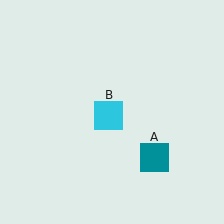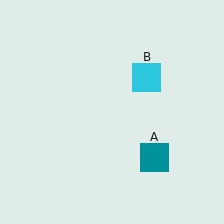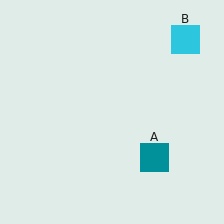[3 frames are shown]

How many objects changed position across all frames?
1 object changed position: cyan square (object B).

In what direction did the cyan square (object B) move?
The cyan square (object B) moved up and to the right.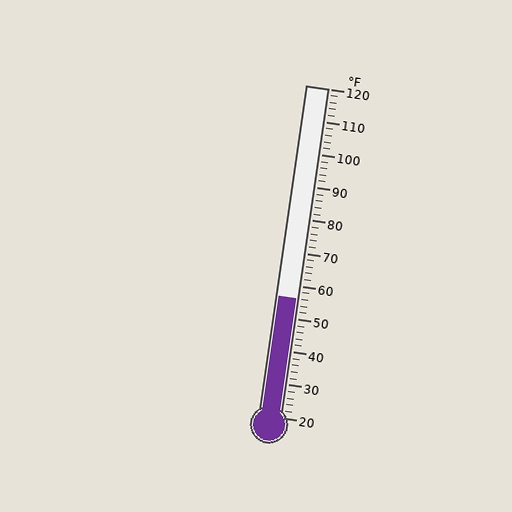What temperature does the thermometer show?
The thermometer shows approximately 56°F.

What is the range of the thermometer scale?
The thermometer scale ranges from 20°F to 120°F.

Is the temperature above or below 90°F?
The temperature is below 90°F.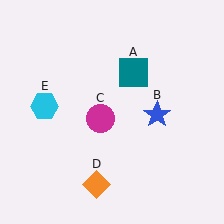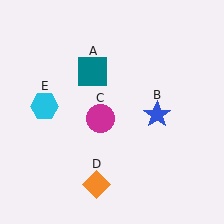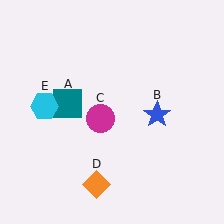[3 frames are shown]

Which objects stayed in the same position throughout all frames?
Blue star (object B) and magenta circle (object C) and orange diamond (object D) and cyan hexagon (object E) remained stationary.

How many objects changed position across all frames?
1 object changed position: teal square (object A).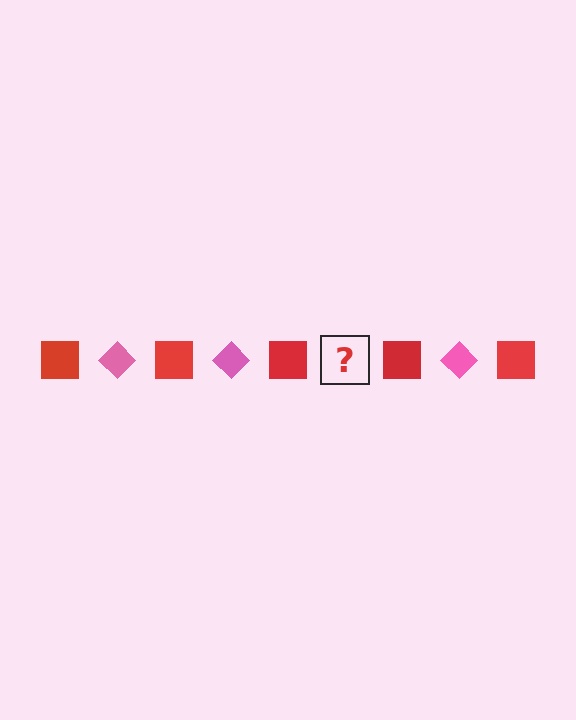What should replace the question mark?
The question mark should be replaced with a pink diamond.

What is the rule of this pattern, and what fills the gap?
The rule is that the pattern alternates between red square and pink diamond. The gap should be filled with a pink diamond.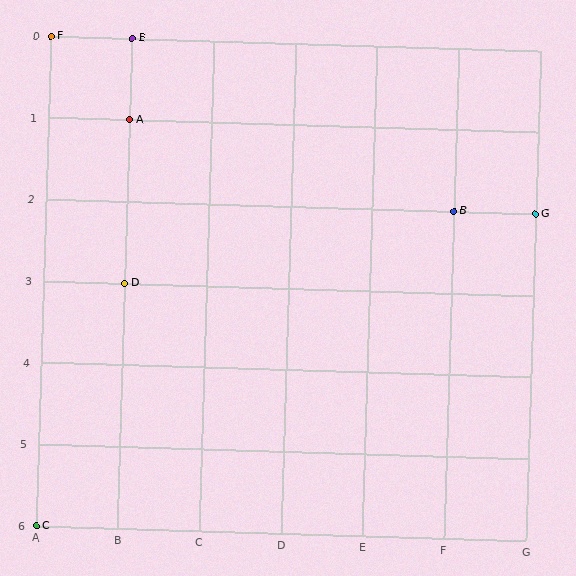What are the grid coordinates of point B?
Point B is at grid coordinates (F, 2).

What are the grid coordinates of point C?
Point C is at grid coordinates (A, 6).